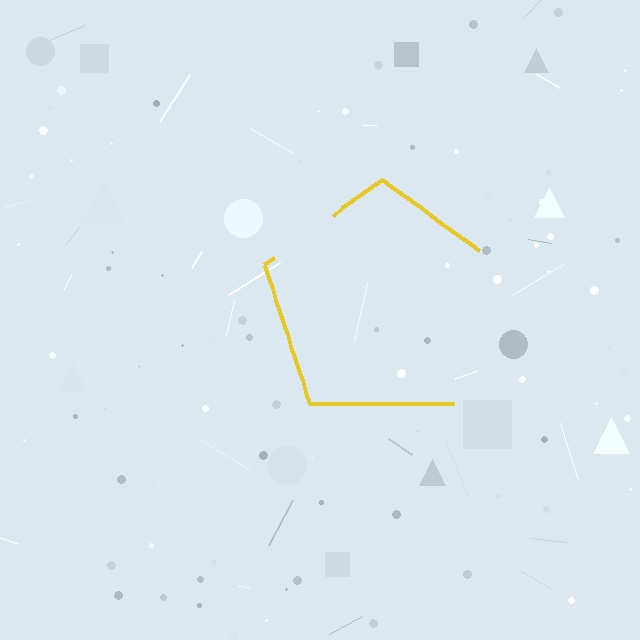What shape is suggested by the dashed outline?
The dashed outline suggests a pentagon.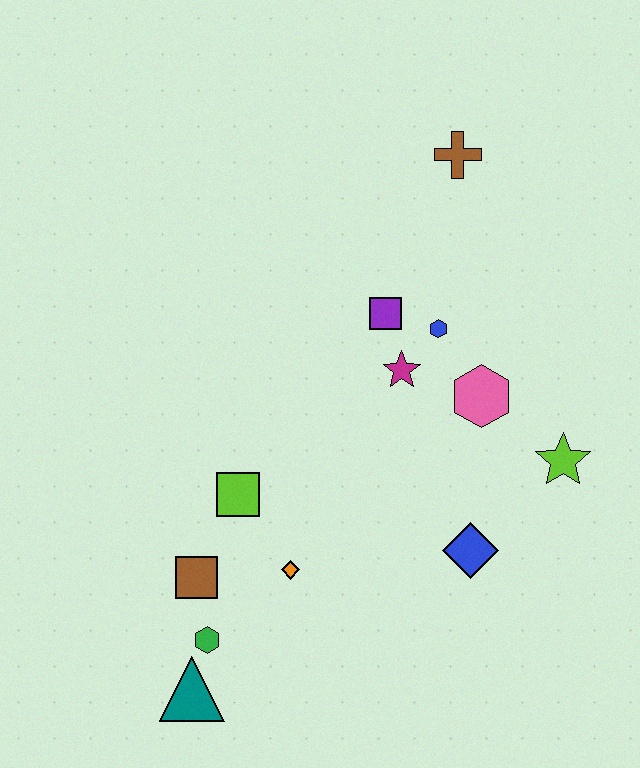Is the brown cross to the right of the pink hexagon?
No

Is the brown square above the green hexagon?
Yes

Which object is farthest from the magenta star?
The teal triangle is farthest from the magenta star.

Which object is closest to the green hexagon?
The teal triangle is closest to the green hexagon.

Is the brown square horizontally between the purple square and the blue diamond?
No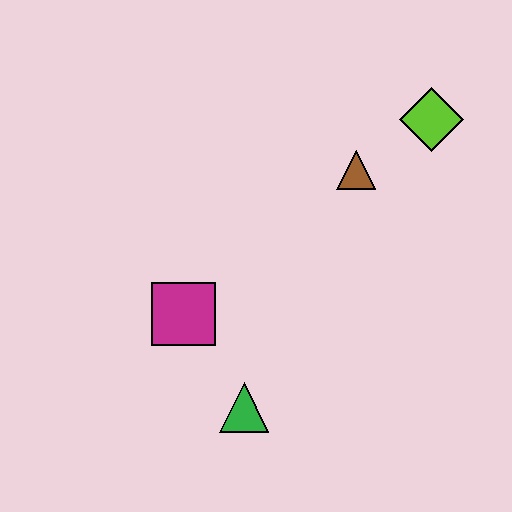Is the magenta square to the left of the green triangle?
Yes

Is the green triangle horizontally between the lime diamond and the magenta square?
Yes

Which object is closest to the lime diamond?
The brown triangle is closest to the lime diamond.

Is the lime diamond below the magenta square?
No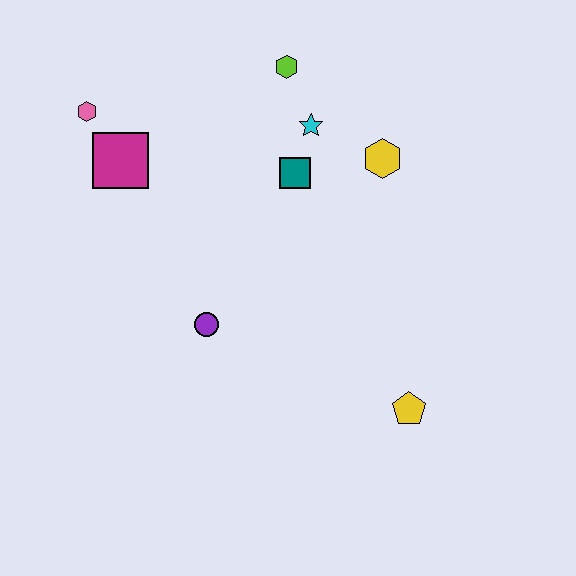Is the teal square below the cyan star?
Yes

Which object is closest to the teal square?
The cyan star is closest to the teal square.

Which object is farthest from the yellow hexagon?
The pink hexagon is farthest from the yellow hexagon.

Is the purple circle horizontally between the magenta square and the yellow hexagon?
Yes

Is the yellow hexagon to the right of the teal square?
Yes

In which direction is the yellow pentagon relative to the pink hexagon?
The yellow pentagon is to the right of the pink hexagon.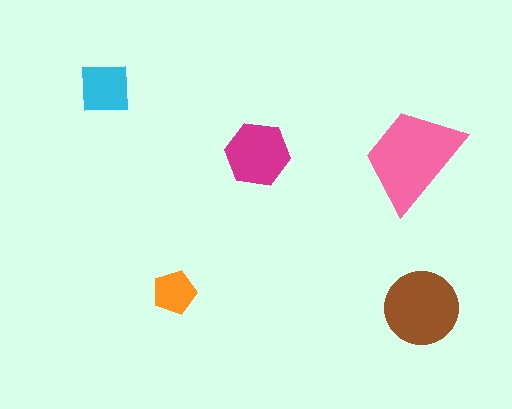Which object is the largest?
The pink trapezoid.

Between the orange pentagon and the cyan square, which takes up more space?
The cyan square.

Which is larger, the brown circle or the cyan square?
The brown circle.